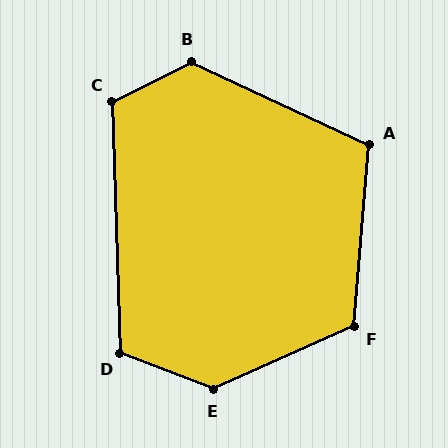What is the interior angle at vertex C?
Approximately 115 degrees (obtuse).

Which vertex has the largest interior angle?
E, at approximately 135 degrees.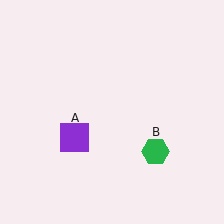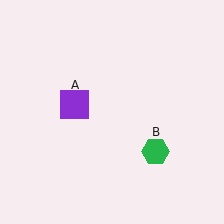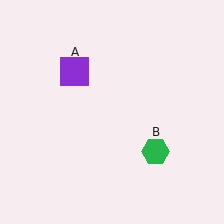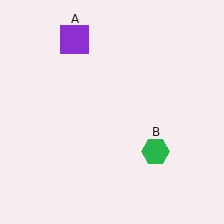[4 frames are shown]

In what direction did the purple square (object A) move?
The purple square (object A) moved up.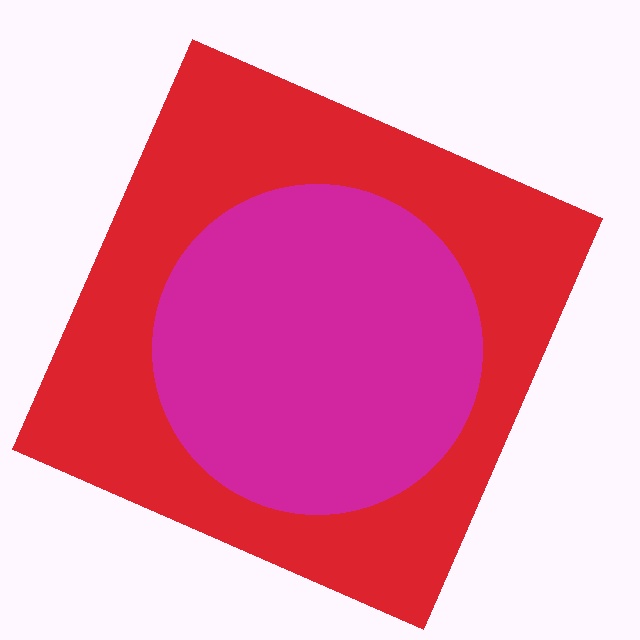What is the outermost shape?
The red square.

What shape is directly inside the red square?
The magenta circle.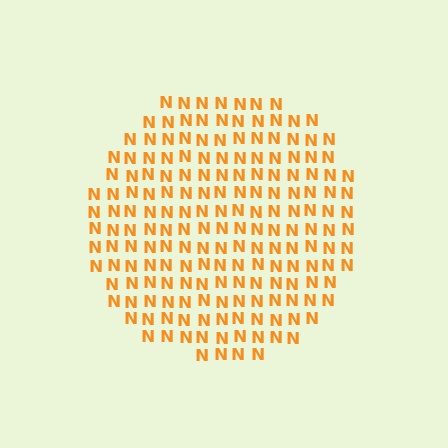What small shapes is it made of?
It is made of small letter N's.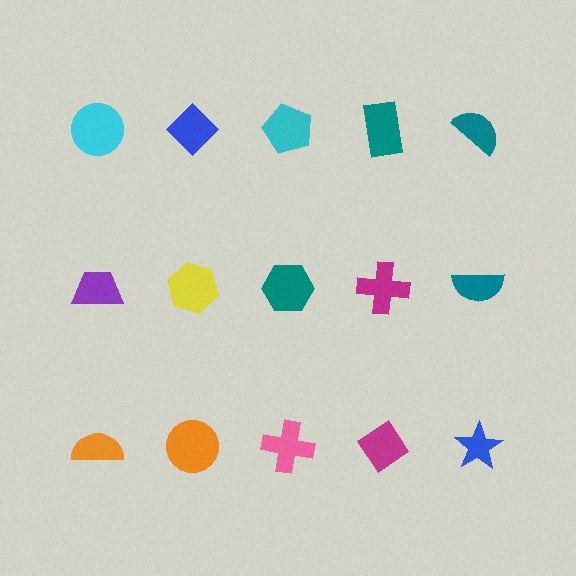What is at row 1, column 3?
A cyan pentagon.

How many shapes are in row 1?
5 shapes.